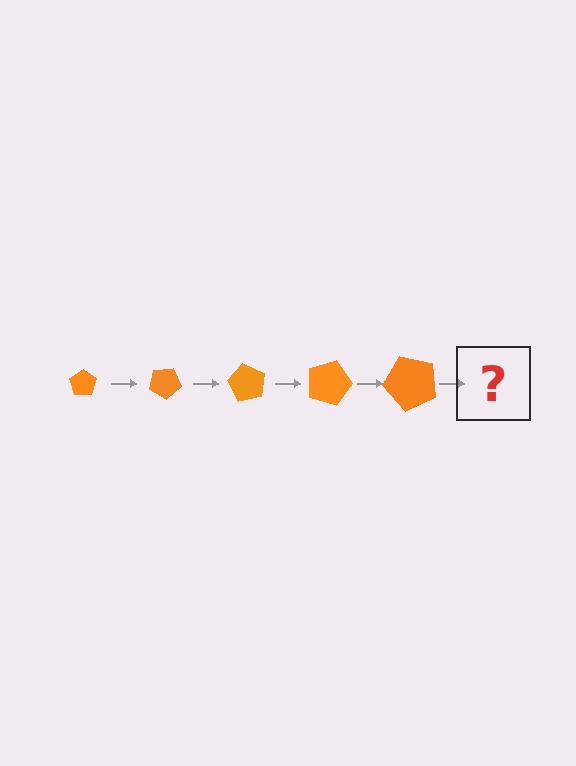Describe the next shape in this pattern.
It should be a pentagon, larger than the previous one and rotated 150 degrees from the start.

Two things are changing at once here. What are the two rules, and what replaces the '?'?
The two rules are that the pentagon grows larger each step and it rotates 30 degrees each step. The '?' should be a pentagon, larger than the previous one and rotated 150 degrees from the start.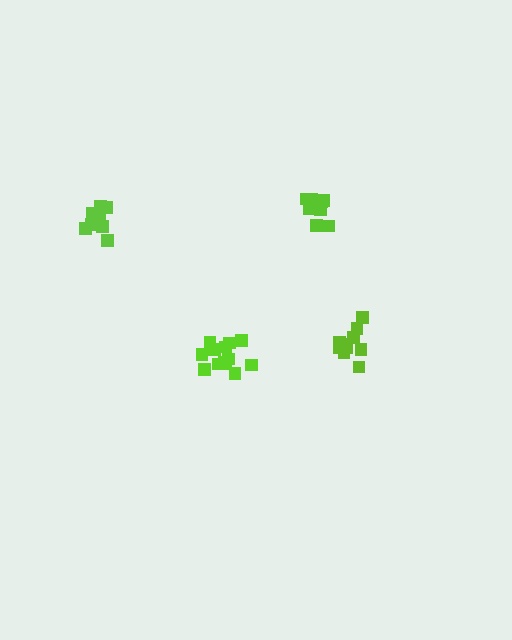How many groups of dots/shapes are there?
There are 4 groups.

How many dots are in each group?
Group 1: 10 dots, Group 2: 10 dots, Group 3: 13 dots, Group 4: 9 dots (42 total).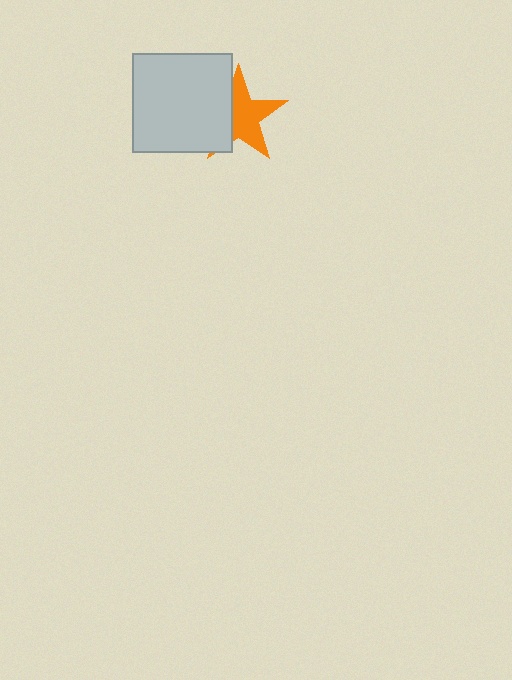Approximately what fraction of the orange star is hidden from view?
Roughly 39% of the orange star is hidden behind the light gray square.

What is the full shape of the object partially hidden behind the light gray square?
The partially hidden object is an orange star.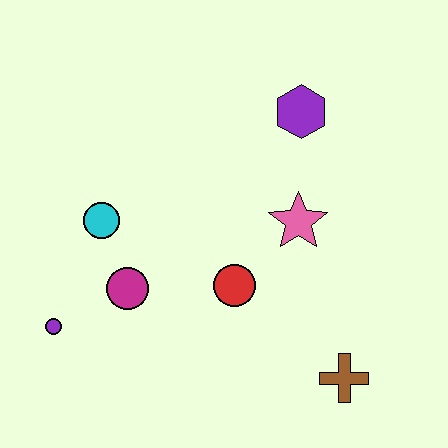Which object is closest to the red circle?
The pink star is closest to the red circle.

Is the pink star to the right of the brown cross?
No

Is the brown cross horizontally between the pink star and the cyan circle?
No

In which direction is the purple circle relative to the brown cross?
The purple circle is to the left of the brown cross.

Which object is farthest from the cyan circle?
The brown cross is farthest from the cyan circle.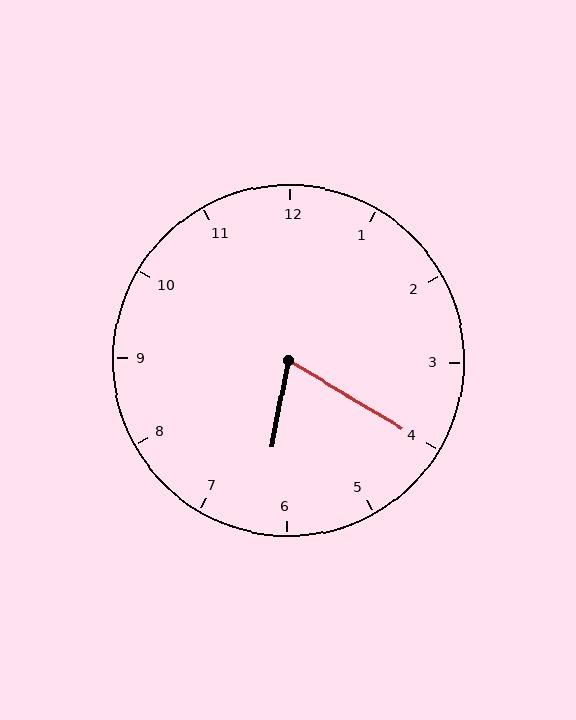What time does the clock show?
6:20.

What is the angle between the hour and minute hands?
Approximately 70 degrees.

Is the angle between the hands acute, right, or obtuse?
It is acute.